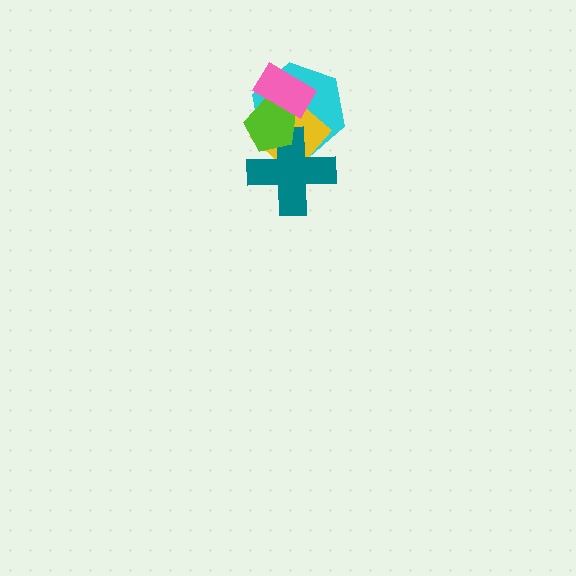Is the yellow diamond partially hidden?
Yes, it is partially covered by another shape.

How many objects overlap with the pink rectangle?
3 objects overlap with the pink rectangle.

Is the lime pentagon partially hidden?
Yes, it is partially covered by another shape.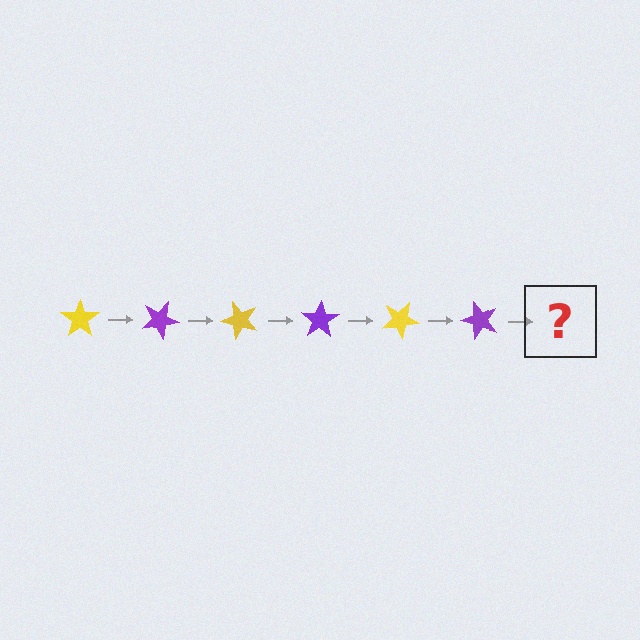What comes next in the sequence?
The next element should be a yellow star, rotated 150 degrees from the start.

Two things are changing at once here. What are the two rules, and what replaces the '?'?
The two rules are that it rotates 25 degrees each step and the color cycles through yellow and purple. The '?' should be a yellow star, rotated 150 degrees from the start.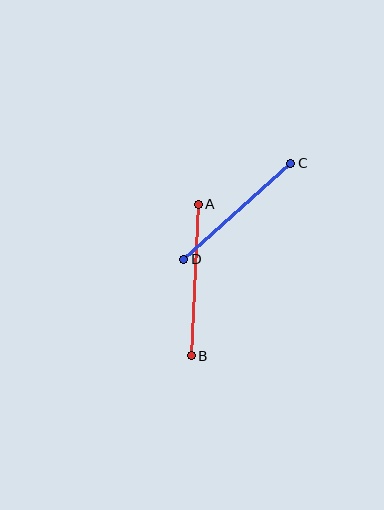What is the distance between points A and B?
The distance is approximately 152 pixels.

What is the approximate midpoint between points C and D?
The midpoint is at approximately (237, 211) pixels.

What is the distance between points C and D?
The distance is approximately 143 pixels.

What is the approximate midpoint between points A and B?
The midpoint is at approximately (195, 280) pixels.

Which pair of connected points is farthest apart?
Points A and B are farthest apart.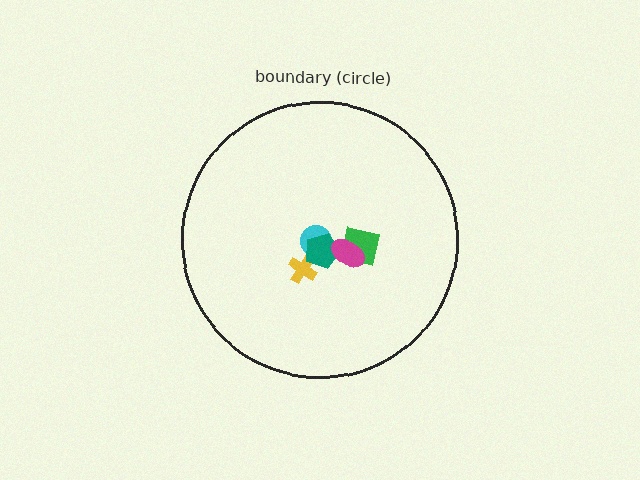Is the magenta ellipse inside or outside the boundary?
Inside.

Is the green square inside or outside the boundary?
Inside.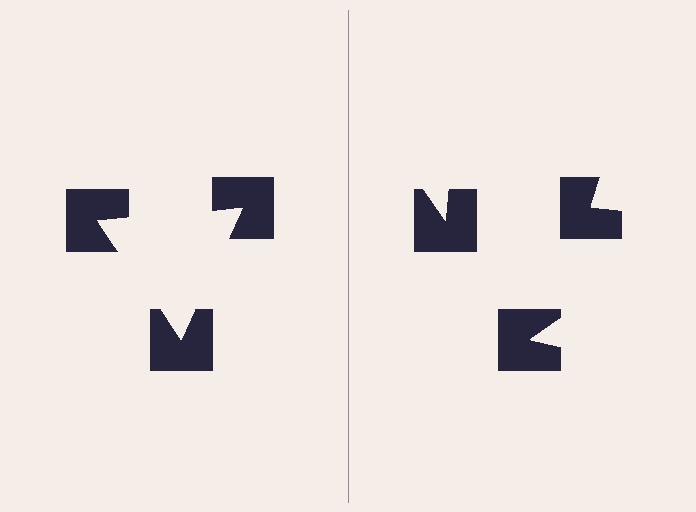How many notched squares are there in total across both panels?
6 — 3 on each side.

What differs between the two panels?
The notched squares are positioned identically on both sides; only the wedge orientations differ. On the left they align to a triangle; on the right they are misaligned.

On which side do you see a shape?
An illusory triangle appears on the left side. On the right side the wedge cuts are rotated, so no coherent shape forms.